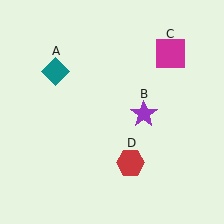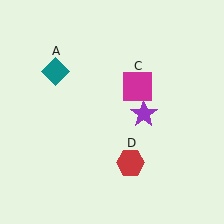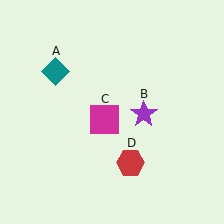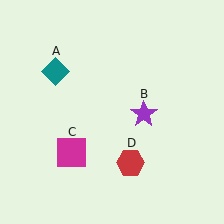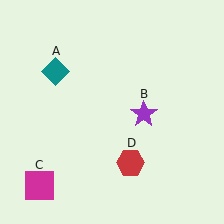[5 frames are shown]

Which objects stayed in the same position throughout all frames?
Teal diamond (object A) and purple star (object B) and red hexagon (object D) remained stationary.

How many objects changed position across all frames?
1 object changed position: magenta square (object C).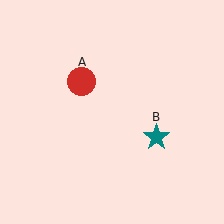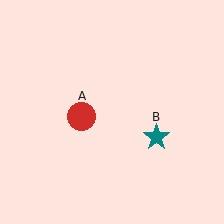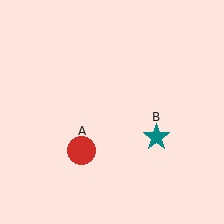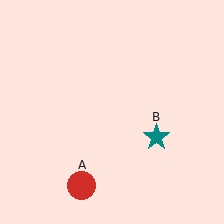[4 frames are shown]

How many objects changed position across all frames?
1 object changed position: red circle (object A).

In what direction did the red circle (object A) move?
The red circle (object A) moved down.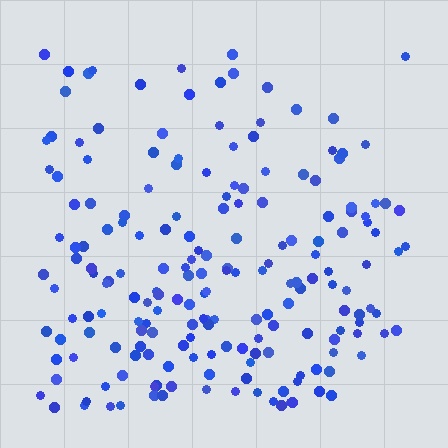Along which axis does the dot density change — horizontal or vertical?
Vertical.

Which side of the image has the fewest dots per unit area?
The top.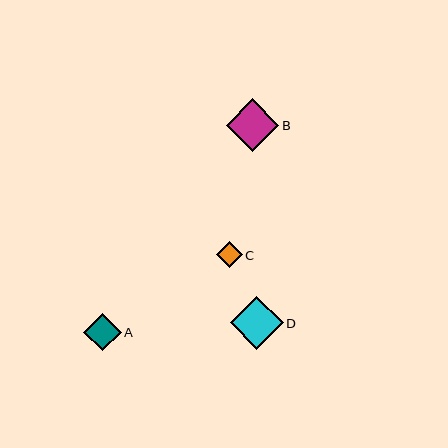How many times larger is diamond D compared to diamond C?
Diamond D is approximately 2.0 times the size of diamond C.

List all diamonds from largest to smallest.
From largest to smallest: D, B, A, C.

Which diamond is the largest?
Diamond D is the largest with a size of approximately 53 pixels.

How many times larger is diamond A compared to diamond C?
Diamond A is approximately 1.5 times the size of diamond C.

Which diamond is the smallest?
Diamond C is the smallest with a size of approximately 26 pixels.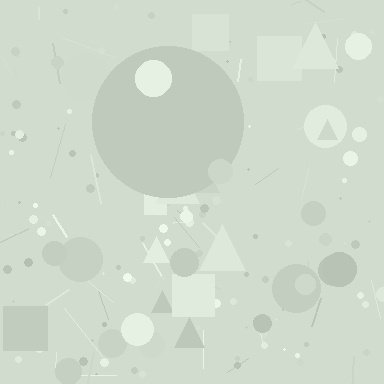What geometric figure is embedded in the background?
A circle is embedded in the background.